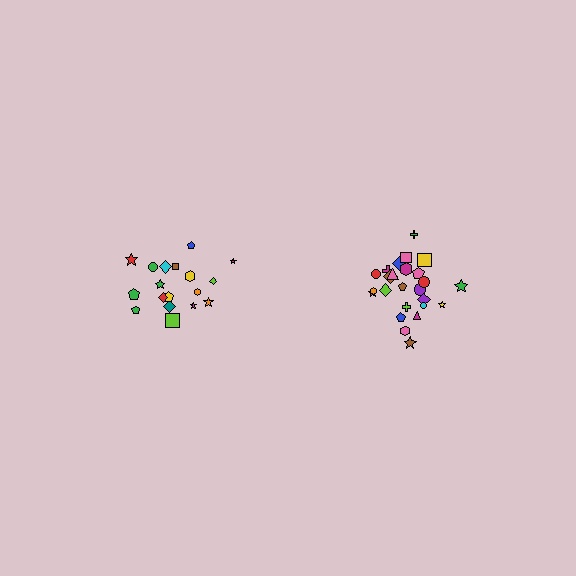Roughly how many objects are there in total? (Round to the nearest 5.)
Roughly 45 objects in total.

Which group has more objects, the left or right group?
The right group.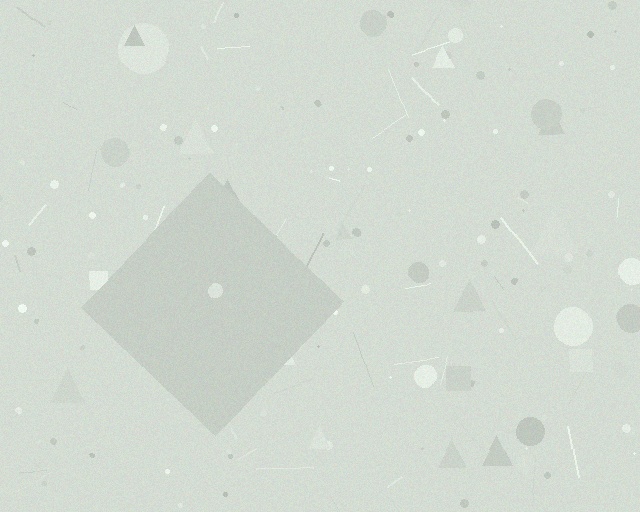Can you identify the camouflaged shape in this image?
The camouflaged shape is a diamond.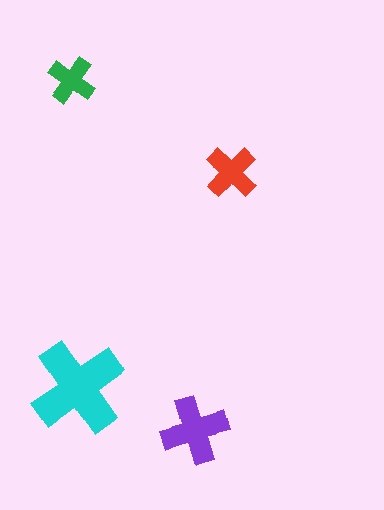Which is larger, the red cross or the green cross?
The red one.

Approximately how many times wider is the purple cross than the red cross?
About 1.5 times wider.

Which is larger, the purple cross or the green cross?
The purple one.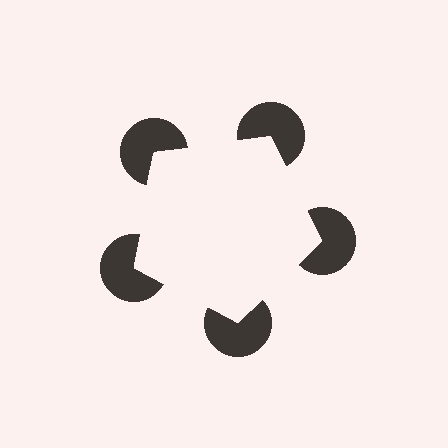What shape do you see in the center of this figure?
An illusory pentagon — its edges are inferred from the aligned wedge cuts in the pac-man discs, not physically drawn.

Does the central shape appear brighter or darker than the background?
It typically appears slightly brighter than the background, even though no actual brightness change is drawn.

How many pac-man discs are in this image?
There are 5 — one at each vertex of the illusory pentagon.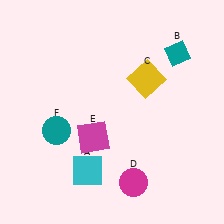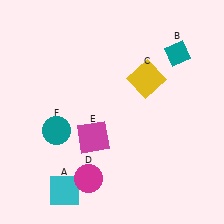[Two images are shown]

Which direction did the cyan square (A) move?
The cyan square (A) moved left.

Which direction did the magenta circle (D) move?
The magenta circle (D) moved left.